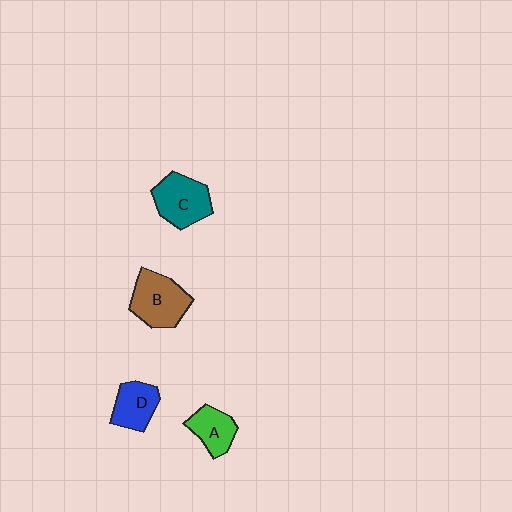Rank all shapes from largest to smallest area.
From largest to smallest: B (brown), C (teal), D (blue), A (green).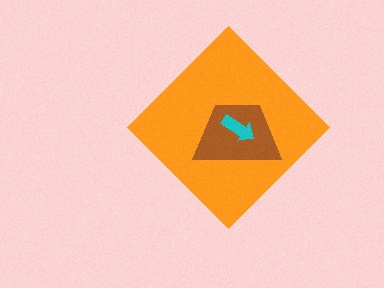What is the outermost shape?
The orange diamond.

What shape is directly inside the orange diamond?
The brown trapezoid.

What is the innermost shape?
The cyan arrow.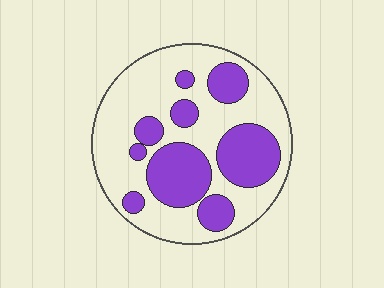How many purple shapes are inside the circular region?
9.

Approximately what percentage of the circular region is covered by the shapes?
Approximately 35%.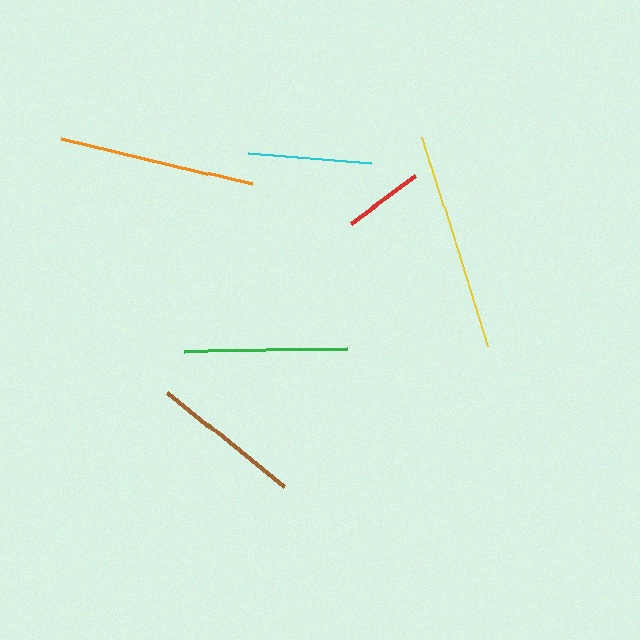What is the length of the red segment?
The red segment is approximately 81 pixels long.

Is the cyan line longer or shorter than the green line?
The green line is longer than the cyan line.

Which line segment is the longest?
The yellow line is the longest at approximately 219 pixels.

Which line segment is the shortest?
The red line is the shortest at approximately 81 pixels.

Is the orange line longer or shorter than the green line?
The orange line is longer than the green line.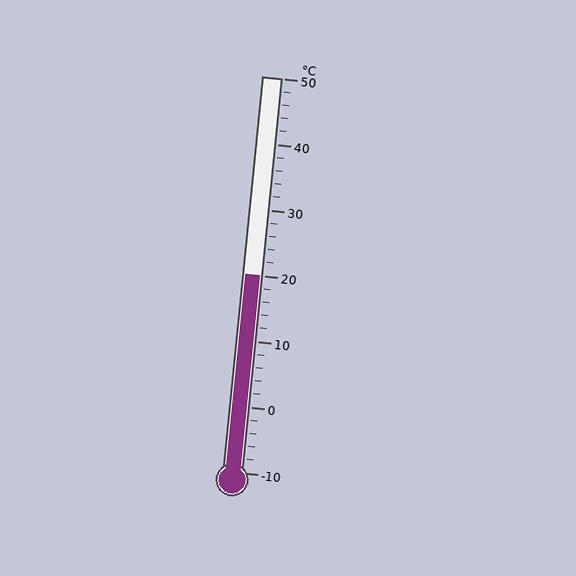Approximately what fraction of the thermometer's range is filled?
The thermometer is filled to approximately 50% of its range.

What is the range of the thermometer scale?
The thermometer scale ranges from -10°C to 50°C.